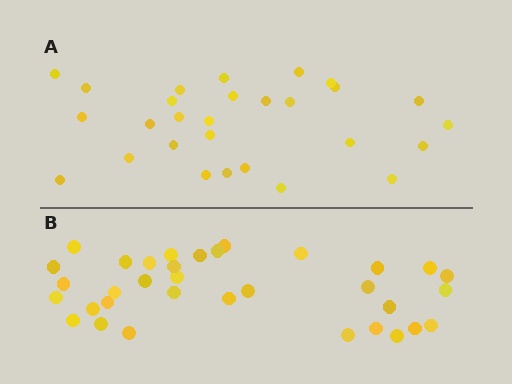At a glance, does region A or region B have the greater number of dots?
Region B (the bottom region) has more dots.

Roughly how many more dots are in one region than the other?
Region B has about 6 more dots than region A.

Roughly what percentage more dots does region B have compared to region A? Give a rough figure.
About 20% more.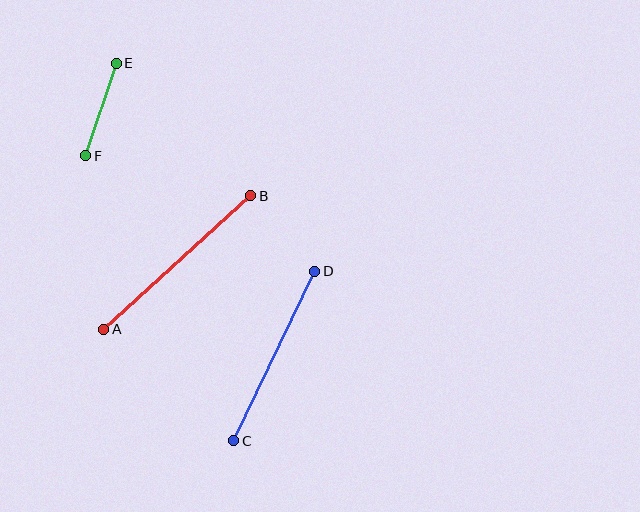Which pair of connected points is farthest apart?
Points A and B are farthest apart.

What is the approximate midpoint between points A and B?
The midpoint is at approximately (177, 262) pixels.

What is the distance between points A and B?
The distance is approximately 198 pixels.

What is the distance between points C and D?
The distance is approximately 188 pixels.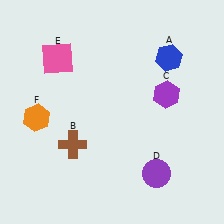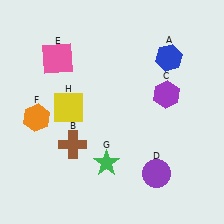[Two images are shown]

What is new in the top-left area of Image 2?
A yellow square (H) was added in the top-left area of Image 2.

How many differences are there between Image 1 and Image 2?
There are 2 differences between the two images.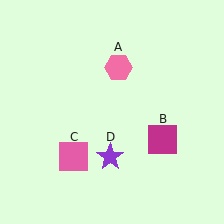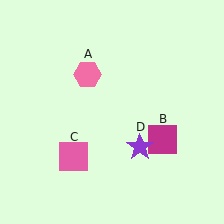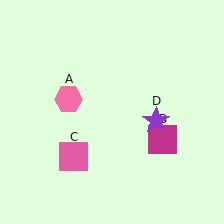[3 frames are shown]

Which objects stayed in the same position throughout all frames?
Magenta square (object B) and pink square (object C) remained stationary.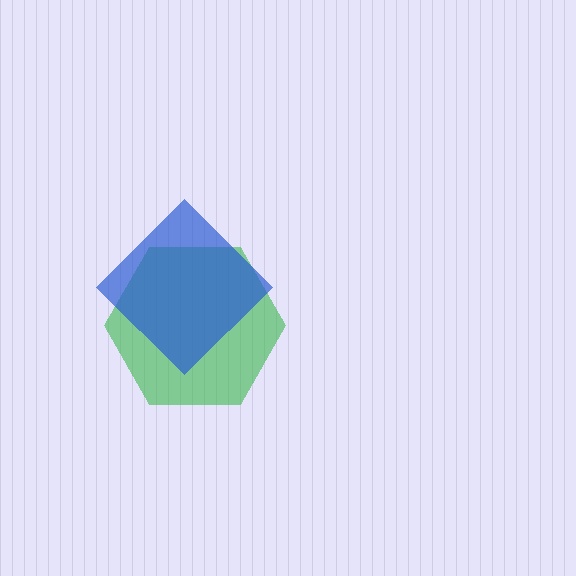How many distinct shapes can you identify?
There are 2 distinct shapes: a green hexagon, a blue diamond.